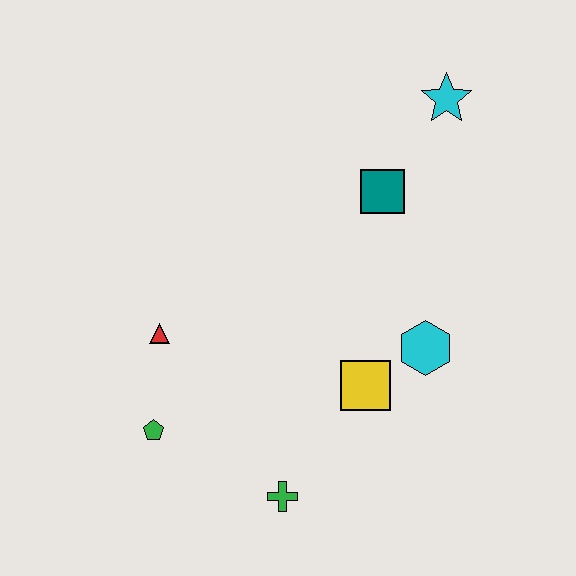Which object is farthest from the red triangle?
The cyan star is farthest from the red triangle.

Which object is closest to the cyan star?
The teal square is closest to the cyan star.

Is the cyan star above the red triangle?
Yes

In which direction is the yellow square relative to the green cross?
The yellow square is above the green cross.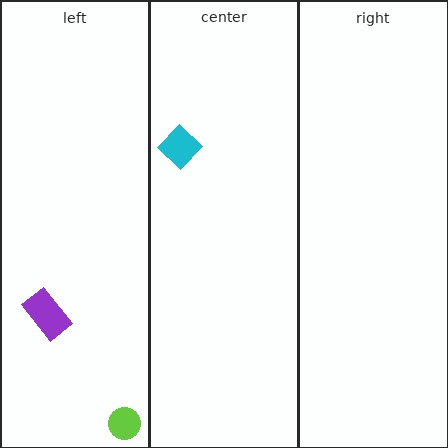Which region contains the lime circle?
The left region.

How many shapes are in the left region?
2.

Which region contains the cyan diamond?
The center region.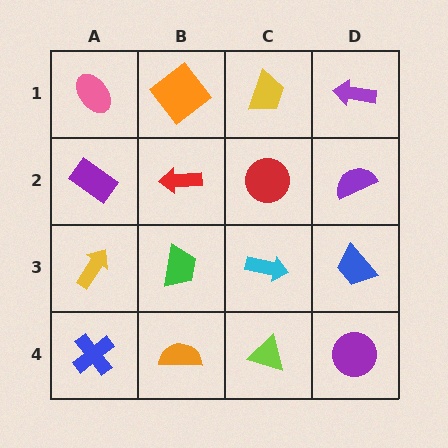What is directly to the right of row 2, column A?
A red arrow.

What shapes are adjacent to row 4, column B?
A green trapezoid (row 3, column B), a blue cross (row 4, column A), a lime triangle (row 4, column C).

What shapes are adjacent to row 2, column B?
An orange diamond (row 1, column B), a green trapezoid (row 3, column B), a purple rectangle (row 2, column A), a red circle (row 2, column C).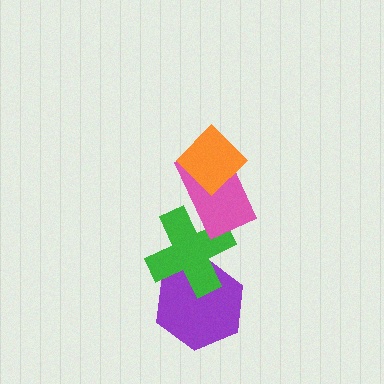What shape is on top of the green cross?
The pink rectangle is on top of the green cross.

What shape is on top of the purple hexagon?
The green cross is on top of the purple hexagon.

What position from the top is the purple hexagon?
The purple hexagon is 4th from the top.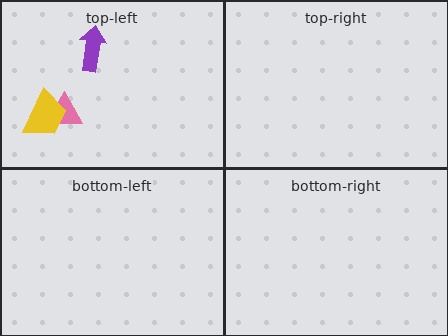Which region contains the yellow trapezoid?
The top-left region.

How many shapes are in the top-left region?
3.